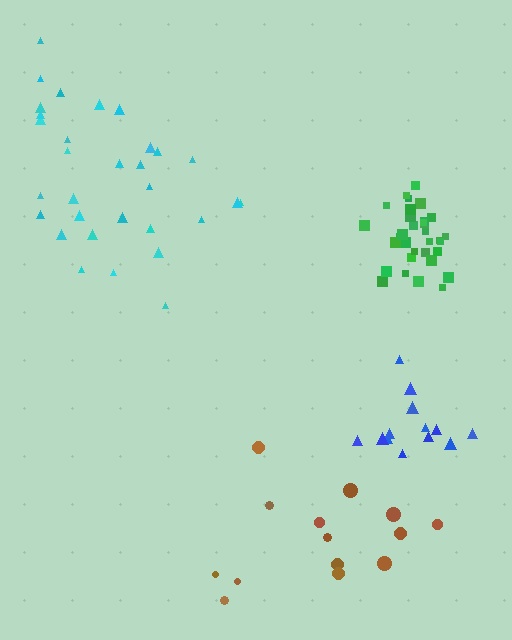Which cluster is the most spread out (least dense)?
Brown.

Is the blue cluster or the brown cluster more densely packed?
Blue.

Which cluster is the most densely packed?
Green.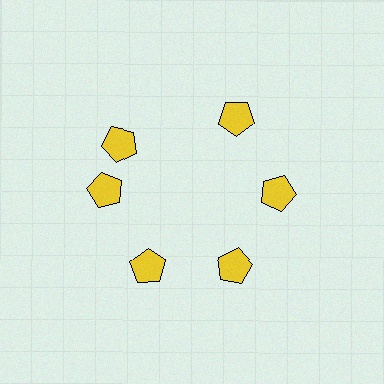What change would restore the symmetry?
The symmetry would be restored by rotating it back into even spacing with its neighbors so that all 6 pentagons sit at equal angles and equal distance from the center.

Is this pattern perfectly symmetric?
No. The 6 yellow pentagons are arranged in a ring, but one element near the 11 o'clock position is rotated out of alignment along the ring, breaking the 6-fold rotational symmetry.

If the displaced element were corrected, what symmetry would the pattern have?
It would have 6-fold rotational symmetry — the pattern would map onto itself every 60 degrees.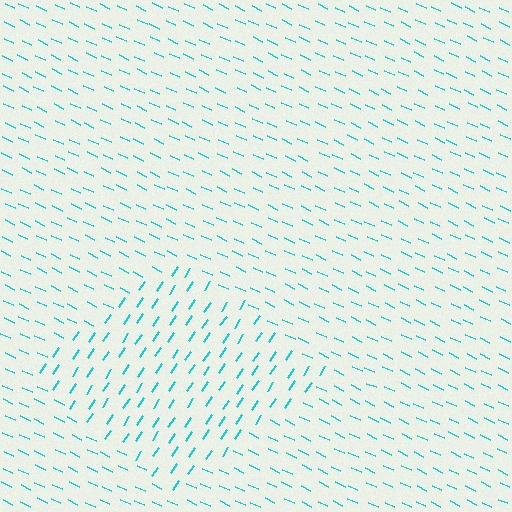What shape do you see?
I see a diamond.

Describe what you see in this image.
The image is filled with small cyan line segments. A diamond region in the image has lines oriented differently from the surrounding lines, creating a visible texture boundary.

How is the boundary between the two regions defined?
The boundary is defined purely by a change in line orientation (approximately 81 degrees difference). All lines are the same color and thickness.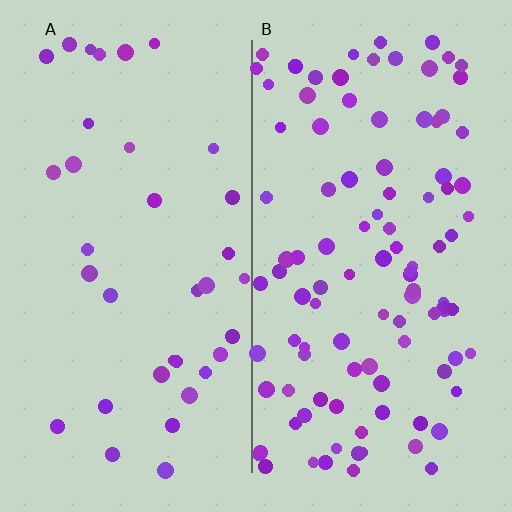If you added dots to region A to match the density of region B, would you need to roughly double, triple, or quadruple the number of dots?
Approximately triple.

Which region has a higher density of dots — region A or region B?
B (the right).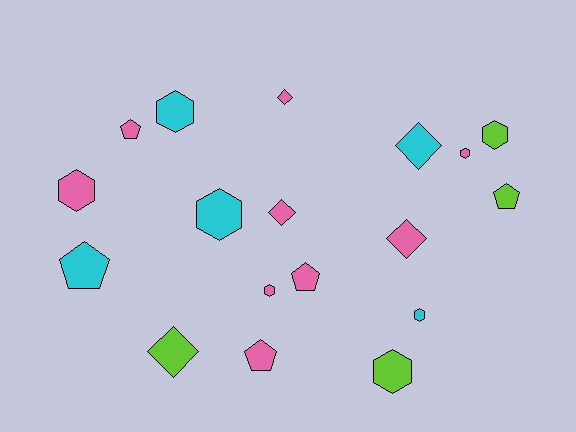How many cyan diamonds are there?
There is 1 cyan diamond.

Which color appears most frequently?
Pink, with 9 objects.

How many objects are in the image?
There are 18 objects.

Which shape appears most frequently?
Hexagon, with 8 objects.